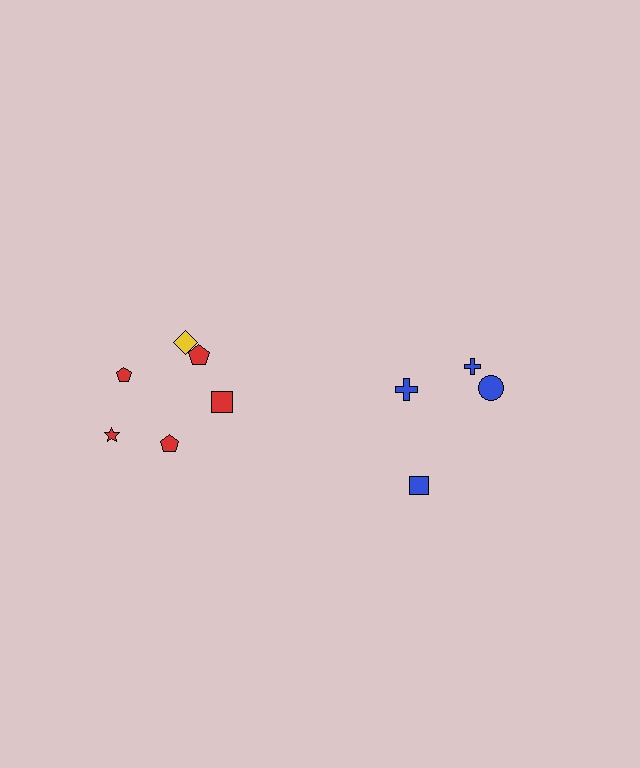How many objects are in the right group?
There are 4 objects.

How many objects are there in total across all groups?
There are 10 objects.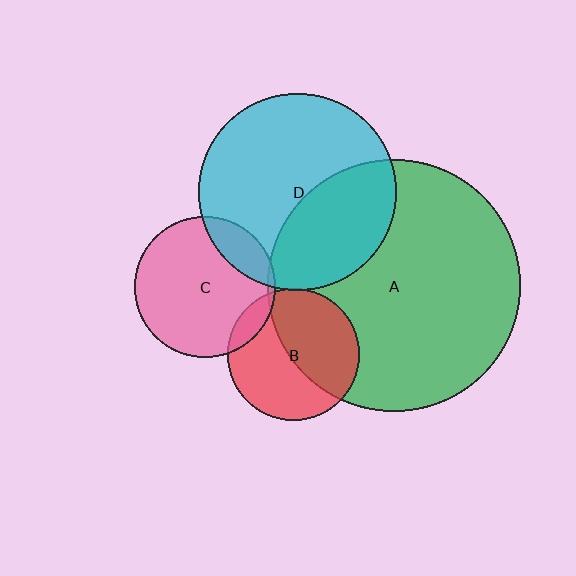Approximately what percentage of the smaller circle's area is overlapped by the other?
Approximately 5%.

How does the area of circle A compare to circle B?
Approximately 3.6 times.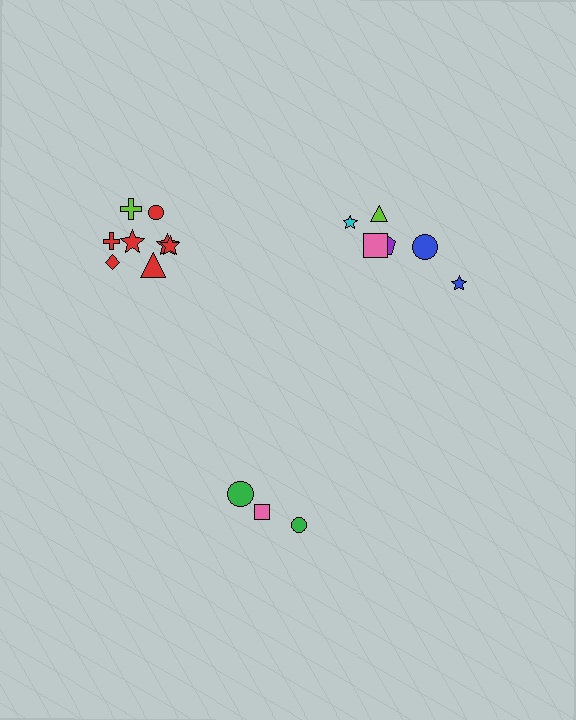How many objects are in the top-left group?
There are 8 objects.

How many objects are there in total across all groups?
There are 17 objects.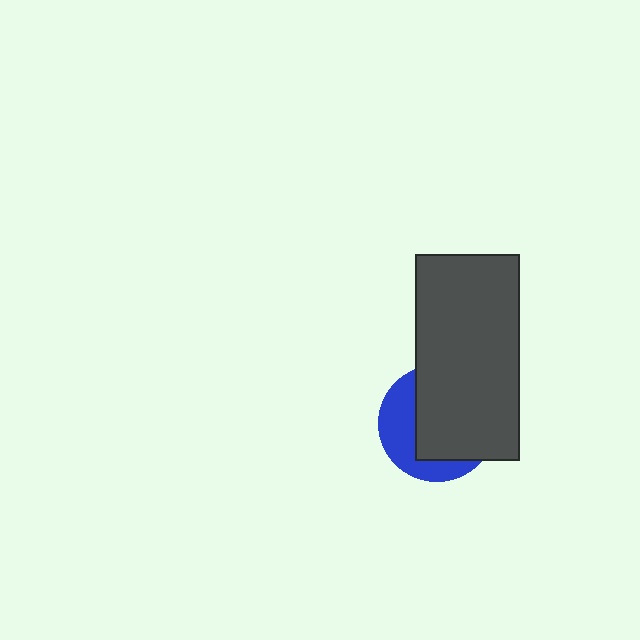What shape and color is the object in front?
The object in front is a dark gray rectangle.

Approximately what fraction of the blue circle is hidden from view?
Roughly 63% of the blue circle is hidden behind the dark gray rectangle.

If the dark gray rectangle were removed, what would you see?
You would see the complete blue circle.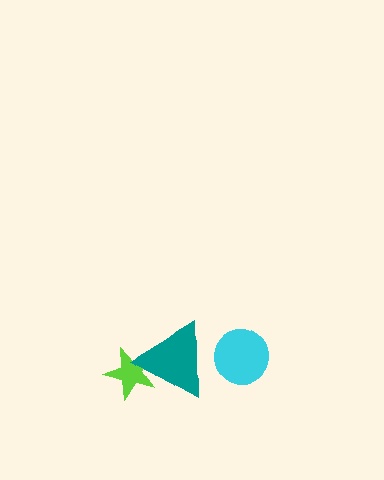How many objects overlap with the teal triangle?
1 object overlaps with the teal triangle.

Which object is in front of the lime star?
The teal triangle is in front of the lime star.